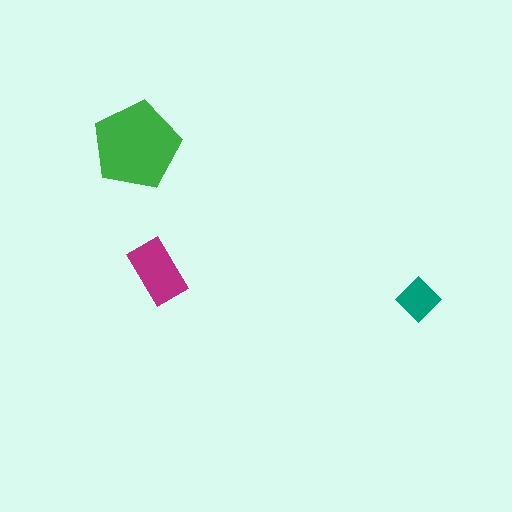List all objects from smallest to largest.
The teal diamond, the magenta rectangle, the green pentagon.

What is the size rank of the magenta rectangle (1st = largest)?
2nd.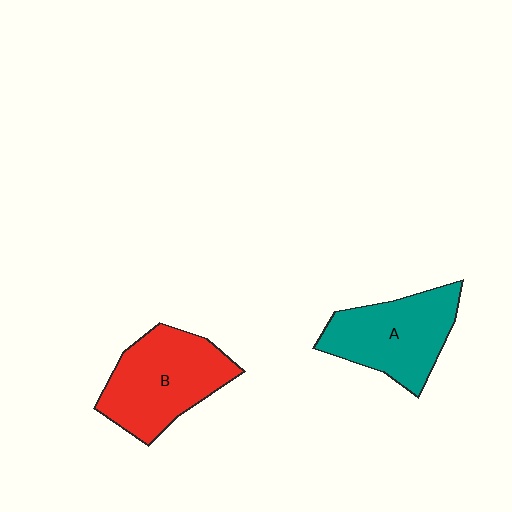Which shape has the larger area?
Shape B (red).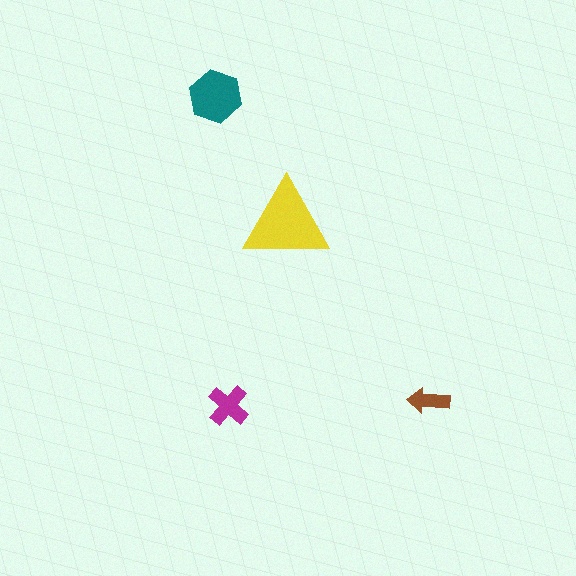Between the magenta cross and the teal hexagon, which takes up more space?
The teal hexagon.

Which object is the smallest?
The brown arrow.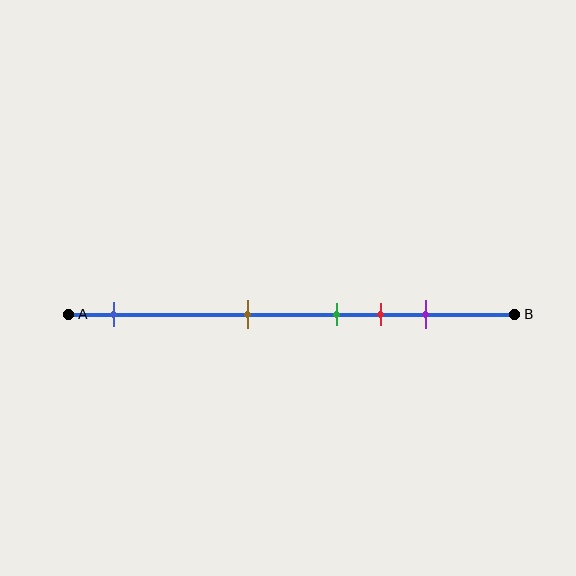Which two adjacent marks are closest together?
The green and red marks are the closest adjacent pair.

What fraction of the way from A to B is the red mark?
The red mark is approximately 70% (0.7) of the way from A to B.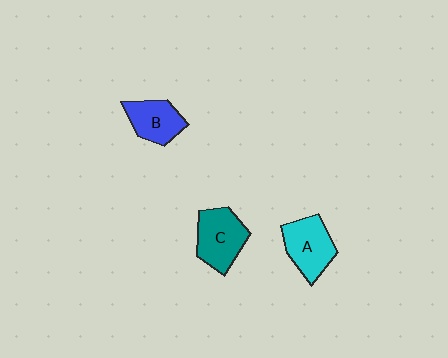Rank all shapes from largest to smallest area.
From largest to smallest: C (teal), A (cyan), B (blue).